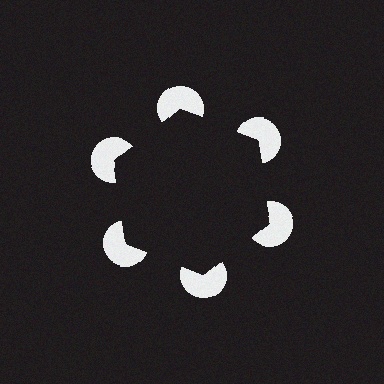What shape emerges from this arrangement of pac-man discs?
An illusory hexagon — its edges are inferred from the aligned wedge cuts in the pac-man discs, not physically drawn.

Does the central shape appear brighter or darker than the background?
It typically appears slightly darker than the background, even though no actual brightness change is drawn.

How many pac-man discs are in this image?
There are 6 — one at each vertex of the illusory hexagon.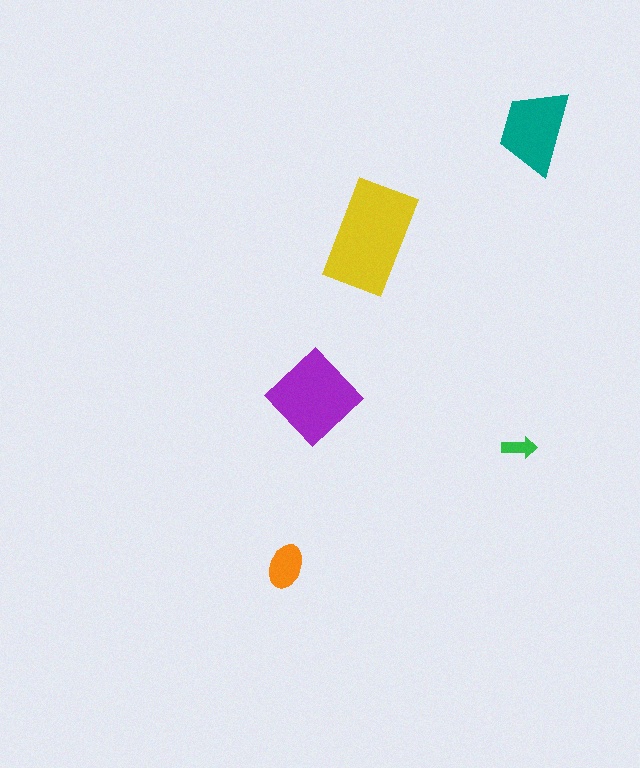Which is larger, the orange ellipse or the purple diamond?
The purple diamond.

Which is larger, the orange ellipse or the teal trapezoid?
The teal trapezoid.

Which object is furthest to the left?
The orange ellipse is leftmost.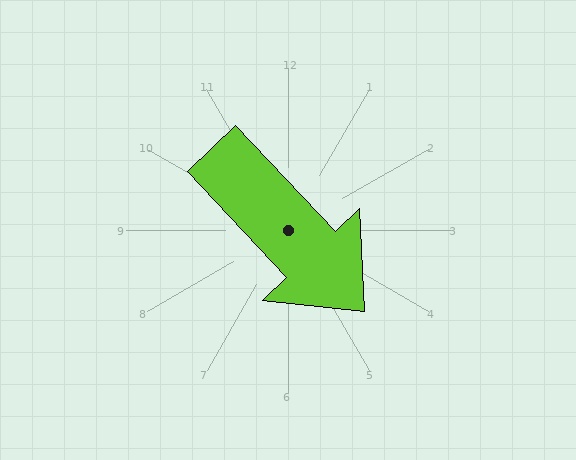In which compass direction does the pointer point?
Southeast.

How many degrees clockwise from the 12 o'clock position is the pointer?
Approximately 137 degrees.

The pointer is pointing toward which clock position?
Roughly 5 o'clock.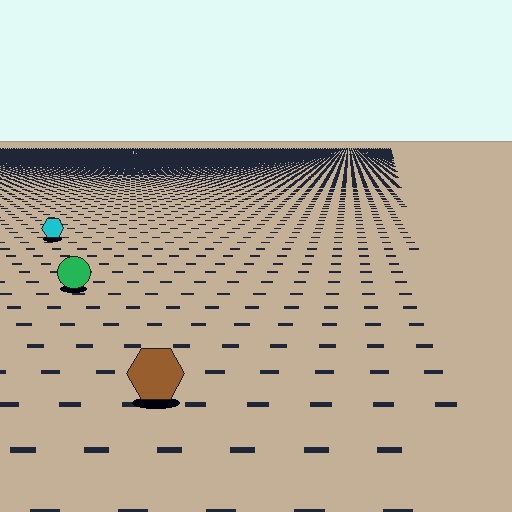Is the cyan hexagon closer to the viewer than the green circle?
No. The green circle is closer — you can tell from the texture gradient: the ground texture is coarser near it.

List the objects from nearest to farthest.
From nearest to farthest: the brown hexagon, the green circle, the cyan hexagon.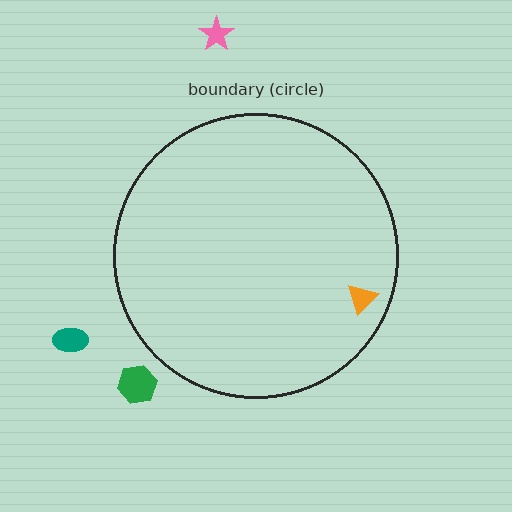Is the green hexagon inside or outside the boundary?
Outside.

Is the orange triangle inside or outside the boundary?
Inside.